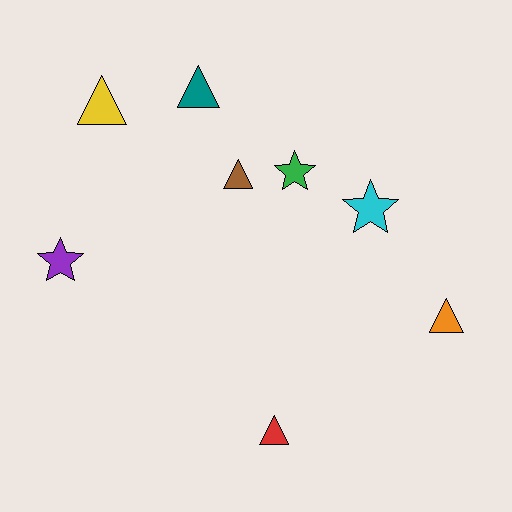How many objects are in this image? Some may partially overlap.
There are 8 objects.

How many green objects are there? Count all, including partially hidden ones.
There is 1 green object.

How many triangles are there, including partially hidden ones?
There are 5 triangles.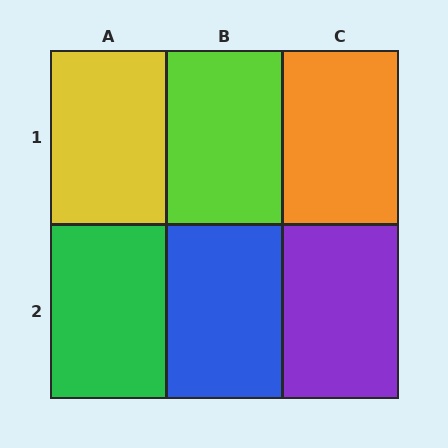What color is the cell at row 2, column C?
Purple.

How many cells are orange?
1 cell is orange.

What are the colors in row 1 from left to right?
Yellow, lime, orange.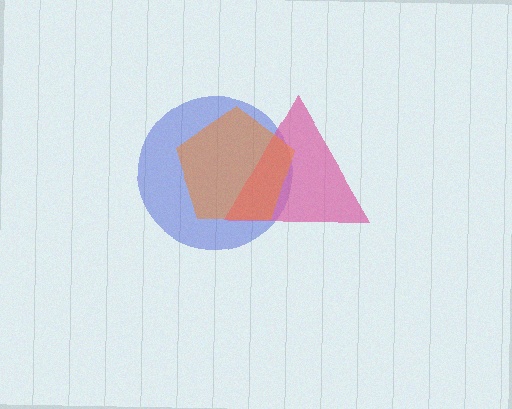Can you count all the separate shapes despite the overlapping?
Yes, there are 3 separate shapes.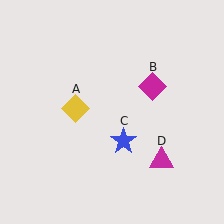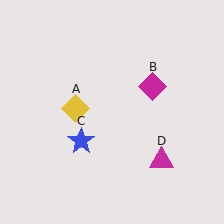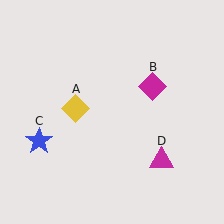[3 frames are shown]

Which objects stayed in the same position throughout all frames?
Yellow diamond (object A) and magenta diamond (object B) and magenta triangle (object D) remained stationary.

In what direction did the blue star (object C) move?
The blue star (object C) moved left.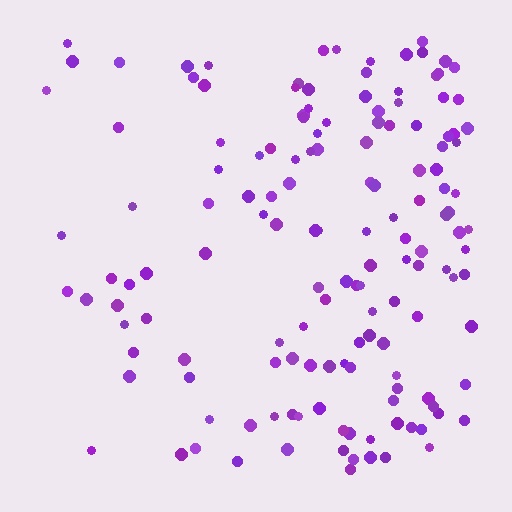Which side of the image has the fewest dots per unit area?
The left.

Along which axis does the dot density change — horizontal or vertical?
Horizontal.